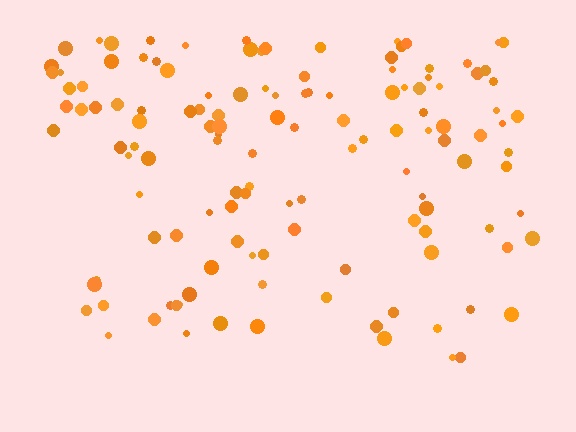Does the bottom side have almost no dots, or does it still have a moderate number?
Still a moderate number, just noticeably fewer than the top.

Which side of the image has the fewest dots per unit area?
The bottom.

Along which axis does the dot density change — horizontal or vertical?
Vertical.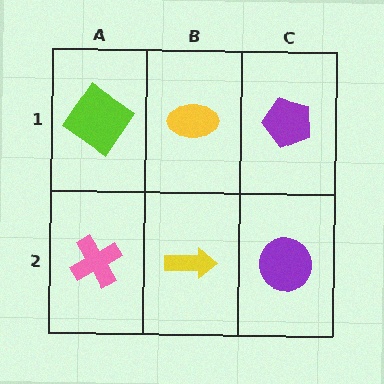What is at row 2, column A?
A pink cross.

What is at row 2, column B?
A yellow arrow.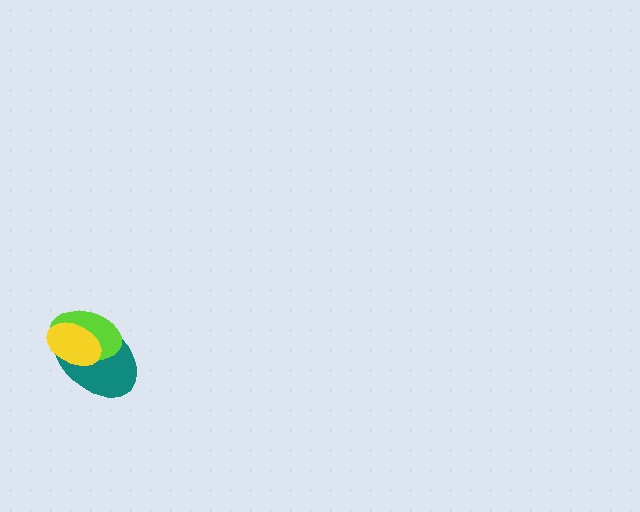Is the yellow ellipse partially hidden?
No, no other shape covers it.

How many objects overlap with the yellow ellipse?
2 objects overlap with the yellow ellipse.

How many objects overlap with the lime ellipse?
2 objects overlap with the lime ellipse.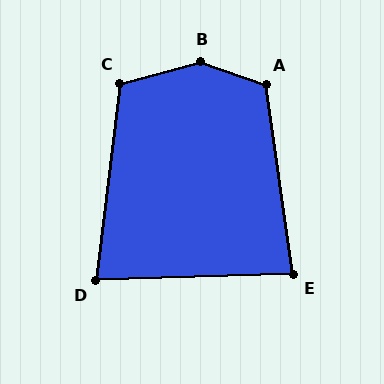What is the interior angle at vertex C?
Approximately 112 degrees (obtuse).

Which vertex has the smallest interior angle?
D, at approximately 81 degrees.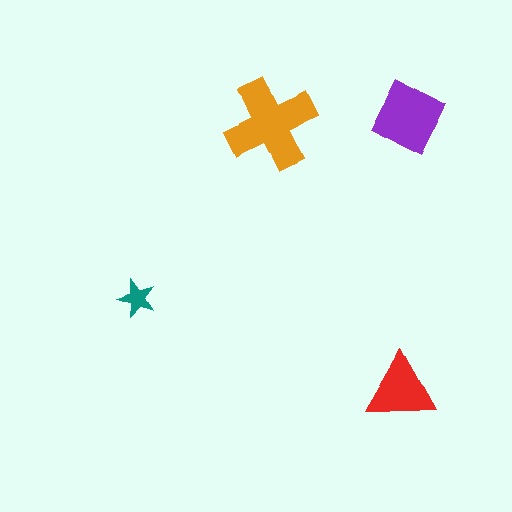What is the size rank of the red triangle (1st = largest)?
3rd.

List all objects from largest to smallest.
The orange cross, the purple diamond, the red triangle, the teal star.